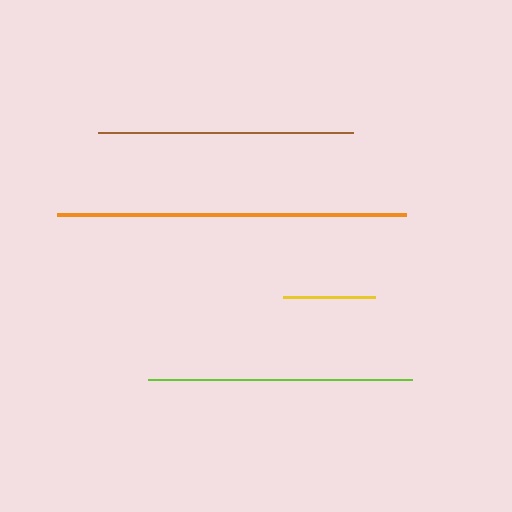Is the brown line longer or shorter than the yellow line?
The brown line is longer than the yellow line.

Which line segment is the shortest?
The yellow line is the shortest at approximately 92 pixels.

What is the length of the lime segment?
The lime segment is approximately 264 pixels long.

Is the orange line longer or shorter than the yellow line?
The orange line is longer than the yellow line.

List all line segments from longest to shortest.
From longest to shortest: orange, lime, brown, yellow.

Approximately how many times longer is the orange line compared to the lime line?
The orange line is approximately 1.3 times the length of the lime line.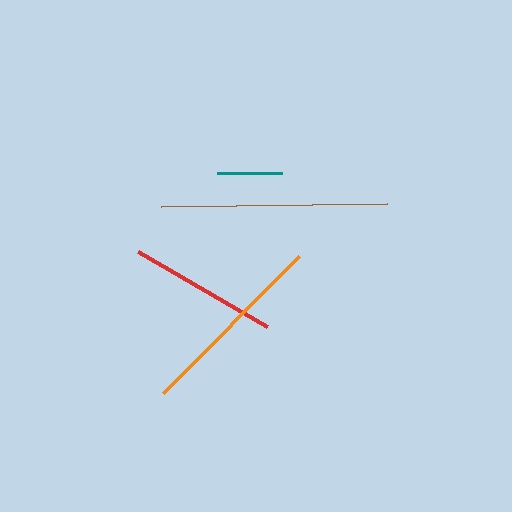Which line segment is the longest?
The brown line is the longest at approximately 226 pixels.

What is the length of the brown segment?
The brown segment is approximately 226 pixels long.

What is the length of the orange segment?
The orange segment is approximately 193 pixels long.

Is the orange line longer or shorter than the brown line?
The brown line is longer than the orange line.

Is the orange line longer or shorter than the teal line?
The orange line is longer than the teal line.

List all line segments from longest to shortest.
From longest to shortest: brown, orange, red, teal.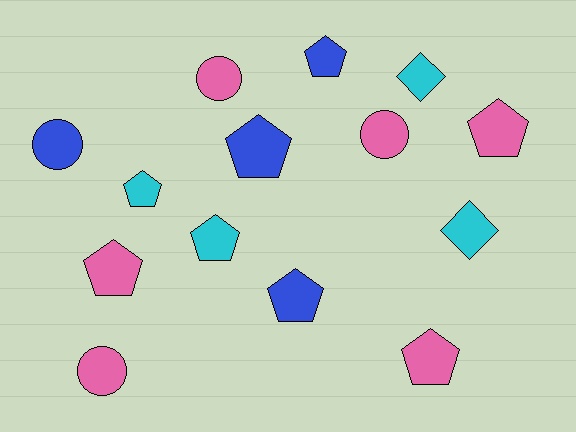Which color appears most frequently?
Pink, with 6 objects.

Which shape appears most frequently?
Pentagon, with 8 objects.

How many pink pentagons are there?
There are 3 pink pentagons.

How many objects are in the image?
There are 14 objects.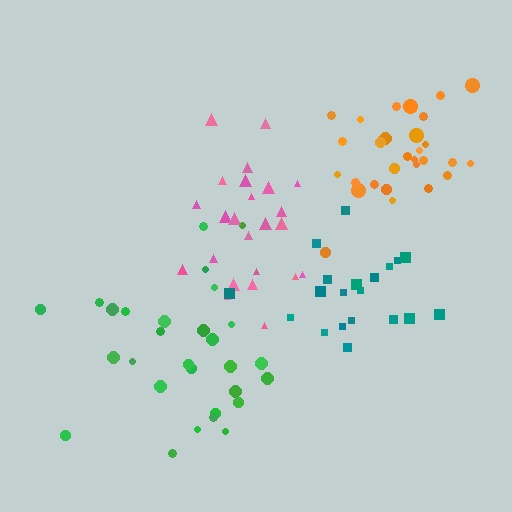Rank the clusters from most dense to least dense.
orange, teal, pink, green.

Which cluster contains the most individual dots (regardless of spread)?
Green (29).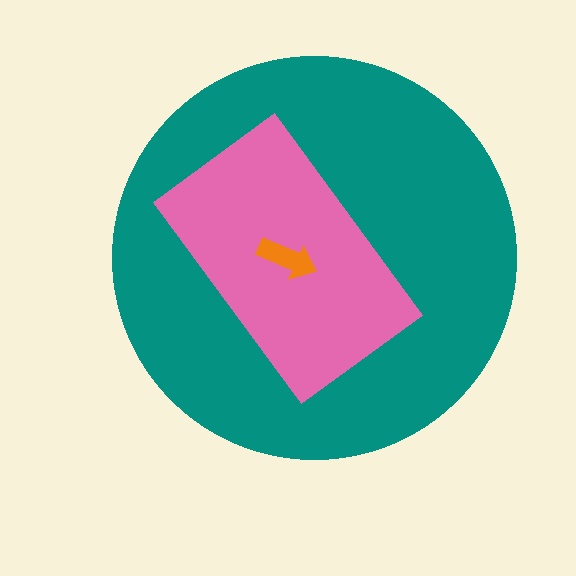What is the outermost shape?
The teal circle.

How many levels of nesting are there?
3.